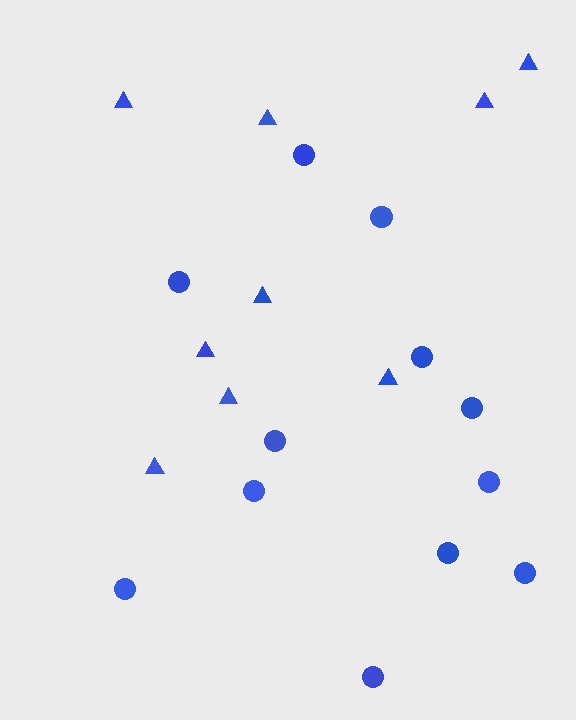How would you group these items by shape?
There are 2 groups: one group of circles (12) and one group of triangles (9).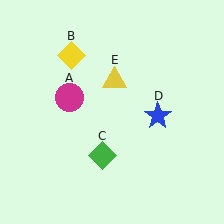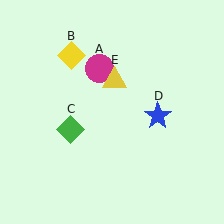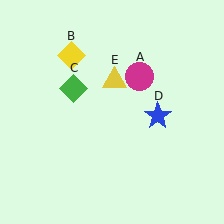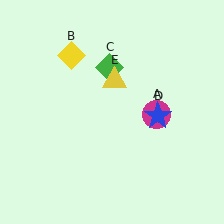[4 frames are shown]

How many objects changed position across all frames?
2 objects changed position: magenta circle (object A), green diamond (object C).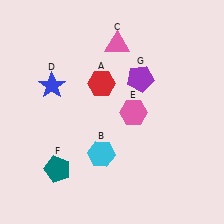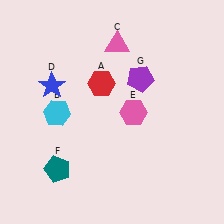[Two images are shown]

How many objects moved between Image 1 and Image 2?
1 object moved between the two images.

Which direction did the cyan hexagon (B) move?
The cyan hexagon (B) moved left.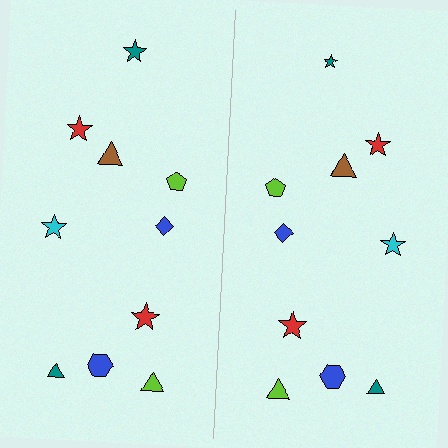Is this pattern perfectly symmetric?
No, the pattern is not perfectly symmetric. The teal star on the right side has a different size than its mirror counterpart.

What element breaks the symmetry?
The teal star on the right side has a different size than its mirror counterpart.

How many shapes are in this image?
There are 20 shapes in this image.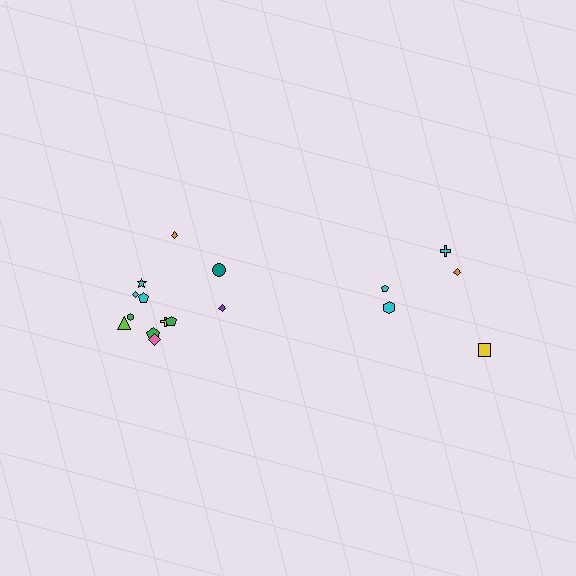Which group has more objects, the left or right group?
The left group.